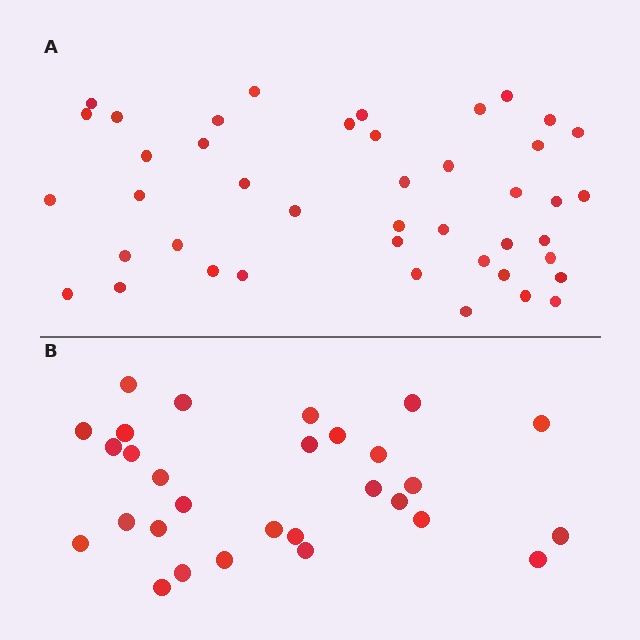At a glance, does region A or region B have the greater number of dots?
Region A (the top region) has more dots.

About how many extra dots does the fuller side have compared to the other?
Region A has approximately 15 more dots than region B.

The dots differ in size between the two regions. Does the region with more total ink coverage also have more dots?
No. Region B has more total ink coverage because its dots are larger, but region A actually contains more individual dots. Total area can be misleading — the number of items is what matters here.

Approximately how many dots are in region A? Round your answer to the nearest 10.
About 40 dots. (The exact count is 43, which rounds to 40.)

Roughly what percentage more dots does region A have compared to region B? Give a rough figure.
About 50% more.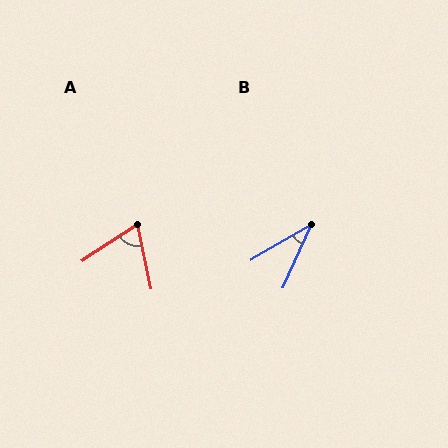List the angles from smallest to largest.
B (36°), A (69°).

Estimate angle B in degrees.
Approximately 36 degrees.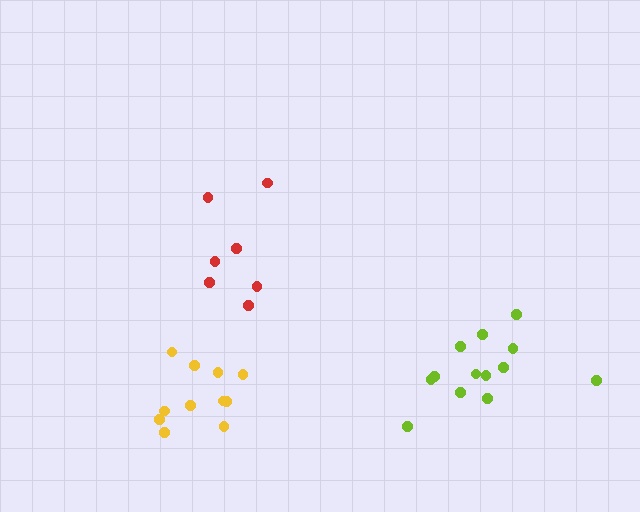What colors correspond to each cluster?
The clusters are colored: red, yellow, lime.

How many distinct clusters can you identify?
There are 3 distinct clusters.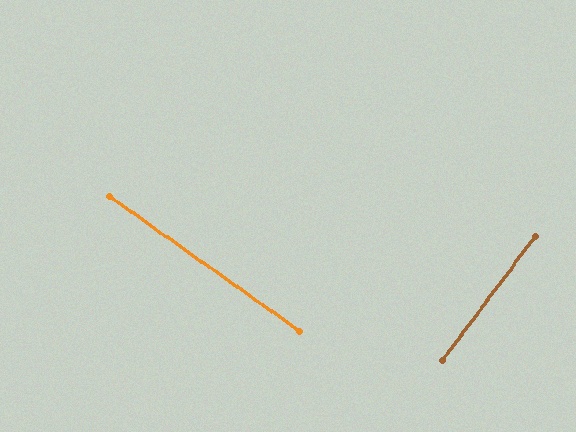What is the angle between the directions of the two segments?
Approximately 89 degrees.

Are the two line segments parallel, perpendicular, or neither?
Perpendicular — they meet at approximately 89°.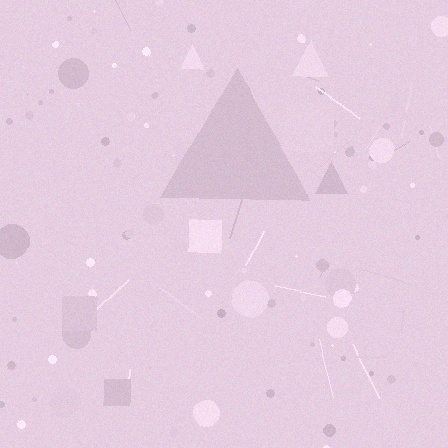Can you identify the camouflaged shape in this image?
The camouflaged shape is a triangle.